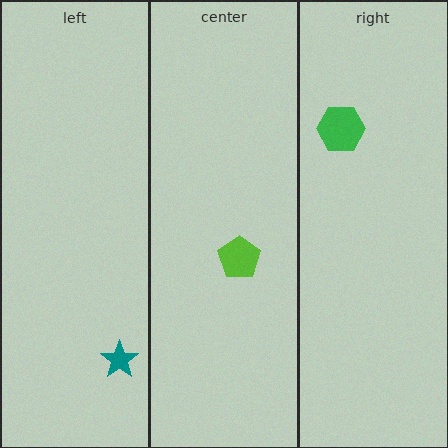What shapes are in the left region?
The teal star.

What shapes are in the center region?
The lime pentagon.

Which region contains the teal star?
The left region.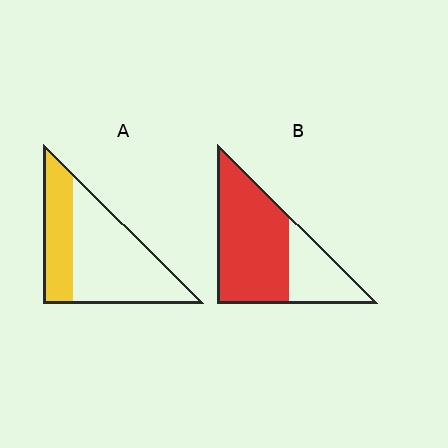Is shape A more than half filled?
No.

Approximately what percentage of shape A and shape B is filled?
A is approximately 35% and B is approximately 70%.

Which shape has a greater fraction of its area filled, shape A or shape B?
Shape B.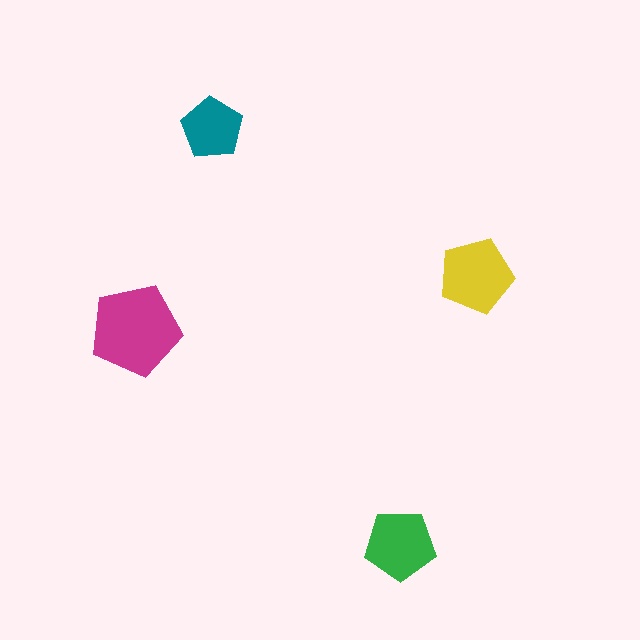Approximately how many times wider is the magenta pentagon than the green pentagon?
About 1.5 times wider.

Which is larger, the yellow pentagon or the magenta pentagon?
The magenta one.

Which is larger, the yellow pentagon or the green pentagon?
The yellow one.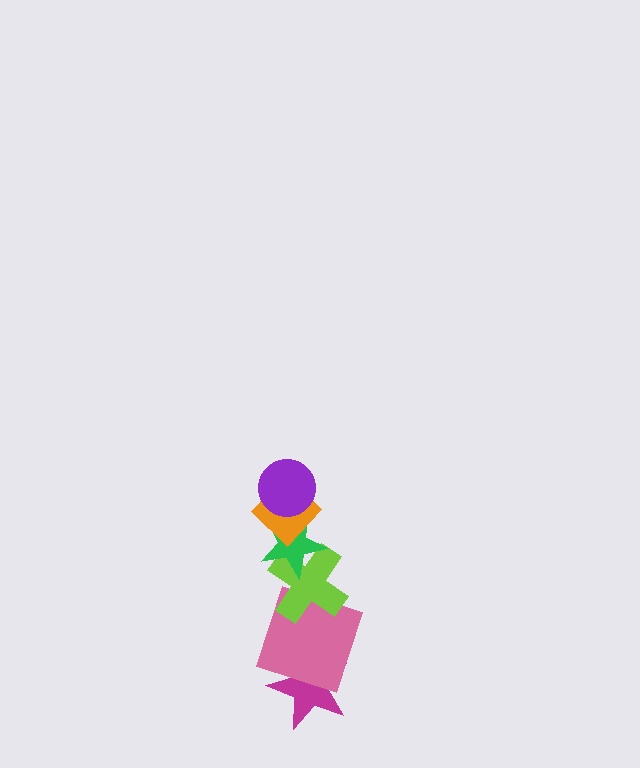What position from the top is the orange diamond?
The orange diamond is 2nd from the top.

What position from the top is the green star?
The green star is 3rd from the top.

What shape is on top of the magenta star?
The pink square is on top of the magenta star.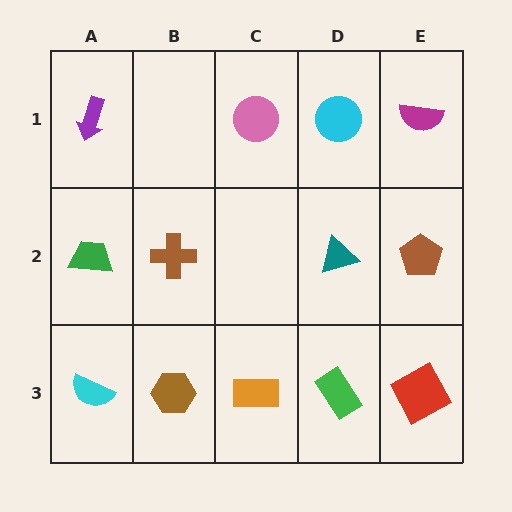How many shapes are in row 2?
4 shapes.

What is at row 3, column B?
A brown hexagon.